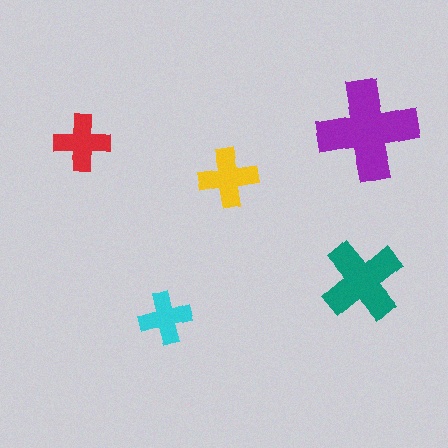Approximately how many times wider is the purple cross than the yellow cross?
About 1.5 times wider.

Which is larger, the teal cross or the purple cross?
The purple one.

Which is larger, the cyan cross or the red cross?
The red one.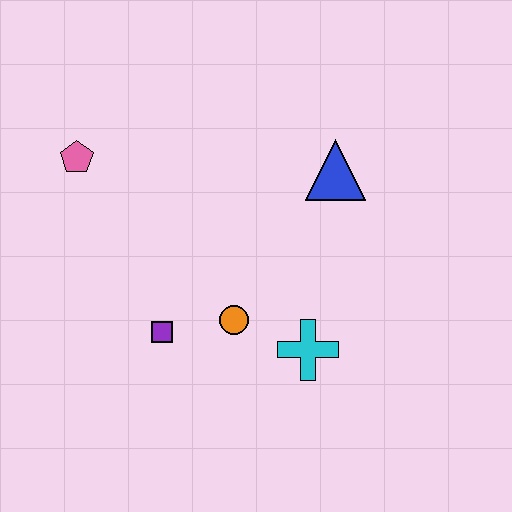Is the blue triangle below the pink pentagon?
Yes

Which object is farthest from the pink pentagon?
The cyan cross is farthest from the pink pentagon.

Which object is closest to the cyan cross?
The orange circle is closest to the cyan cross.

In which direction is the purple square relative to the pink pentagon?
The purple square is below the pink pentagon.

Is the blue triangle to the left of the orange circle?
No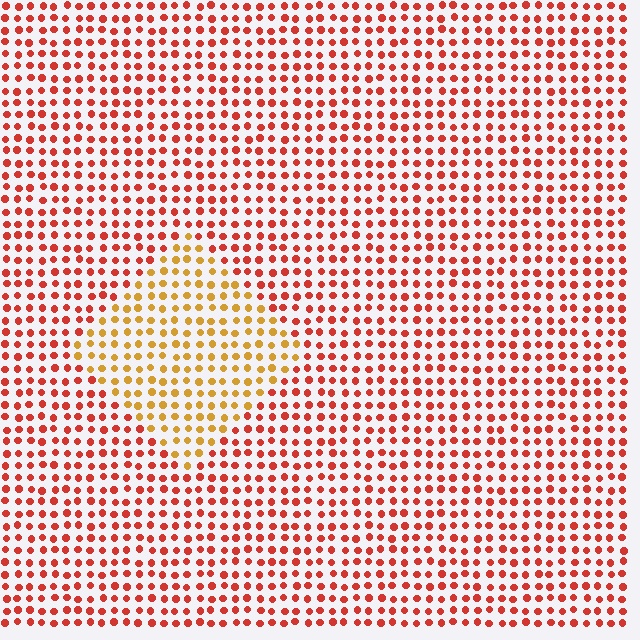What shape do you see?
I see a diamond.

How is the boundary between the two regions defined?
The boundary is defined purely by a slight shift in hue (about 39 degrees). Spacing, size, and orientation are identical on both sides.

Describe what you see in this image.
The image is filled with small red elements in a uniform arrangement. A diamond-shaped region is visible where the elements are tinted to a slightly different hue, forming a subtle color boundary.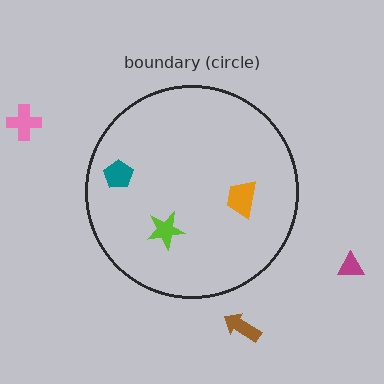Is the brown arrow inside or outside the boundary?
Outside.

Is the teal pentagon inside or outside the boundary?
Inside.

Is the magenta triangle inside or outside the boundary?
Outside.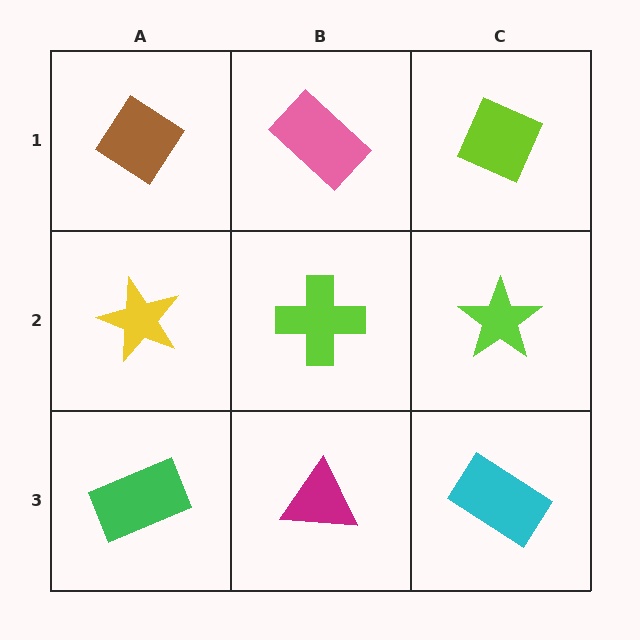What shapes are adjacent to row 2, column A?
A brown diamond (row 1, column A), a green rectangle (row 3, column A), a lime cross (row 2, column B).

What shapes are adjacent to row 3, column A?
A yellow star (row 2, column A), a magenta triangle (row 3, column B).